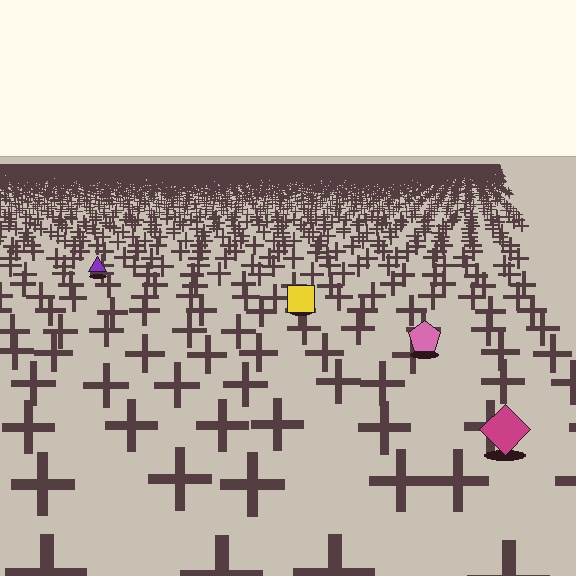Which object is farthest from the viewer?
The purple triangle is farthest from the viewer. It appears smaller and the ground texture around it is denser.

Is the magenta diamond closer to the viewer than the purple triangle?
Yes. The magenta diamond is closer — you can tell from the texture gradient: the ground texture is coarser near it.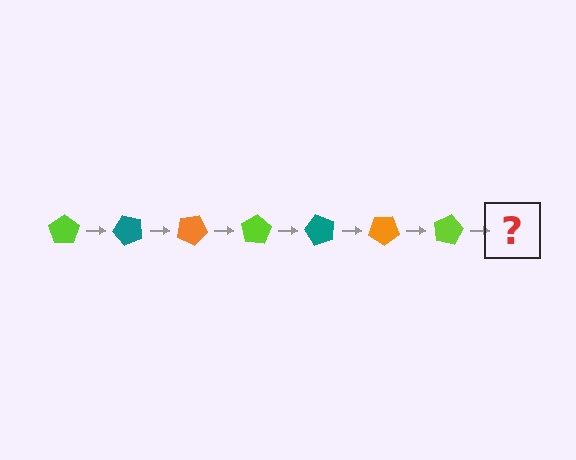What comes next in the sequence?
The next element should be a teal pentagon, rotated 350 degrees from the start.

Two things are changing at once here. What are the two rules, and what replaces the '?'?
The two rules are that it rotates 50 degrees each step and the color cycles through lime, teal, and orange. The '?' should be a teal pentagon, rotated 350 degrees from the start.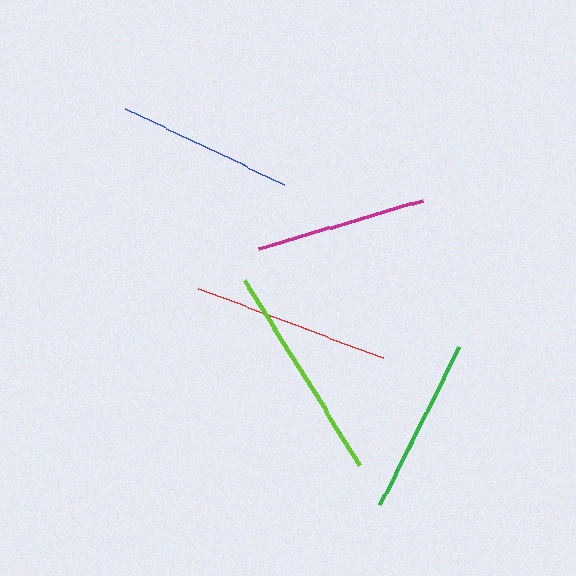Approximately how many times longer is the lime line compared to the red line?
The lime line is approximately 1.1 times the length of the red line.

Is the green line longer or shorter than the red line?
The red line is longer than the green line.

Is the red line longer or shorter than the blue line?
The red line is longer than the blue line.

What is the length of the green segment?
The green segment is approximately 176 pixels long.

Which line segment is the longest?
The lime line is the longest at approximately 218 pixels.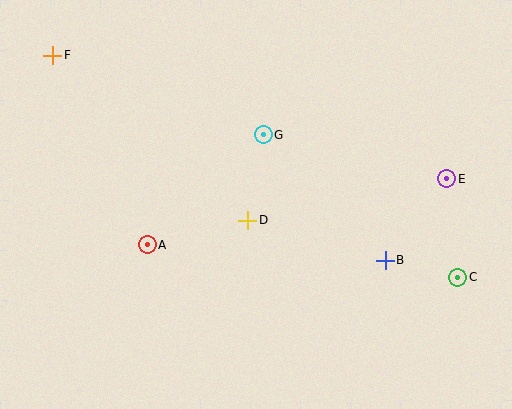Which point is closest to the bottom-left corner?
Point A is closest to the bottom-left corner.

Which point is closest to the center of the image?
Point D at (248, 220) is closest to the center.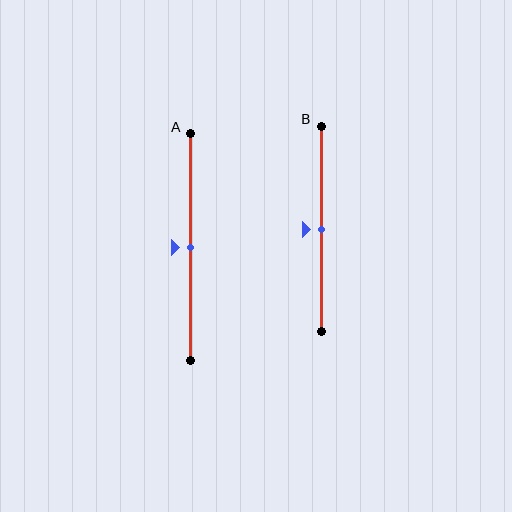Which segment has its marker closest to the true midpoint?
Segment A has its marker closest to the true midpoint.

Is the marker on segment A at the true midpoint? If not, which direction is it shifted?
Yes, the marker on segment A is at the true midpoint.